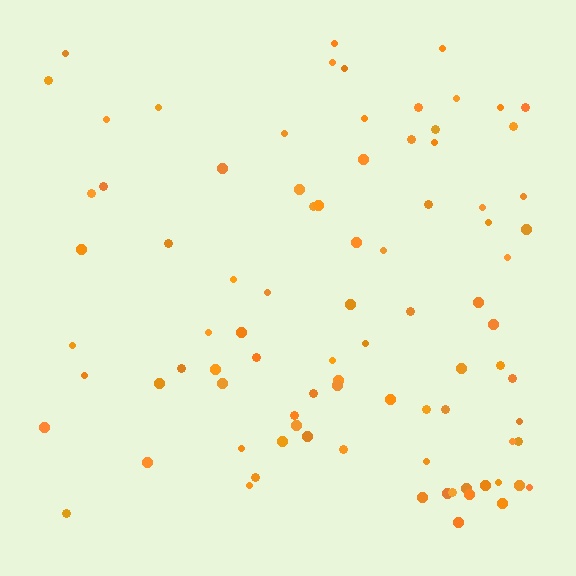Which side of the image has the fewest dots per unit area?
The left.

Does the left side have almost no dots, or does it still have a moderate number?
Still a moderate number, just noticeably fewer than the right.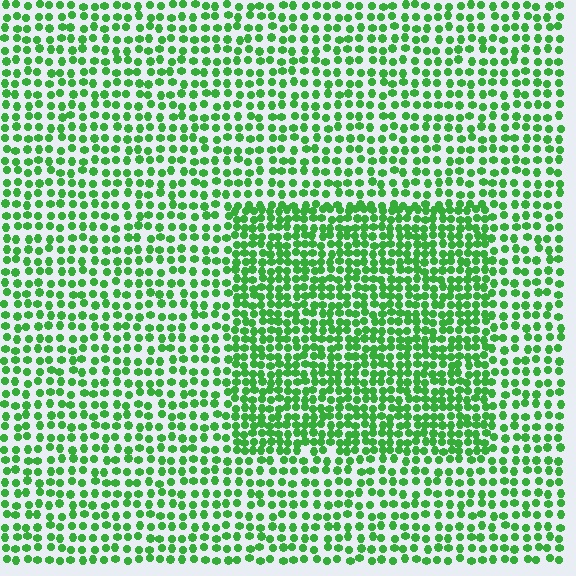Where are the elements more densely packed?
The elements are more densely packed inside the rectangle boundary.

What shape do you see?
I see a rectangle.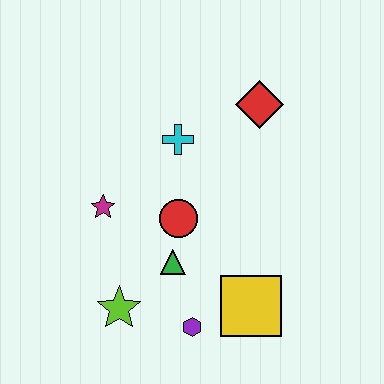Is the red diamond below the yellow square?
No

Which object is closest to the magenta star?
The red circle is closest to the magenta star.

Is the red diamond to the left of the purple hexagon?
No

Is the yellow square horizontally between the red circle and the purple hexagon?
No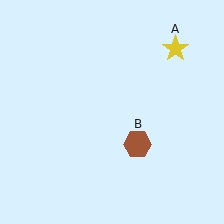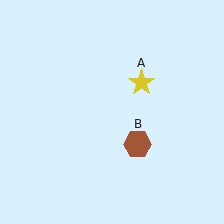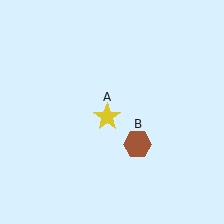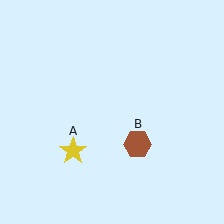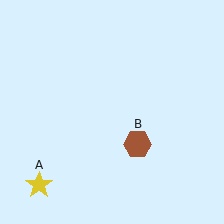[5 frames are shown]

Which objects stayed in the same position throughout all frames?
Brown hexagon (object B) remained stationary.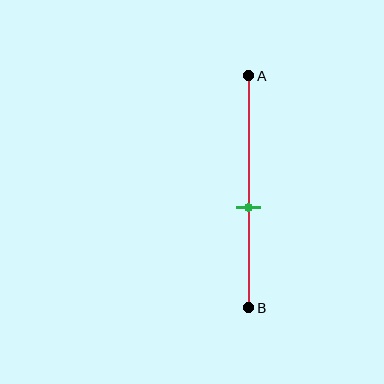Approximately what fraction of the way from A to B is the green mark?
The green mark is approximately 55% of the way from A to B.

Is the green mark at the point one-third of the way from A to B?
No, the mark is at about 55% from A, not at the 33% one-third point.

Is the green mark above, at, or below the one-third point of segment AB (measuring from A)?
The green mark is below the one-third point of segment AB.